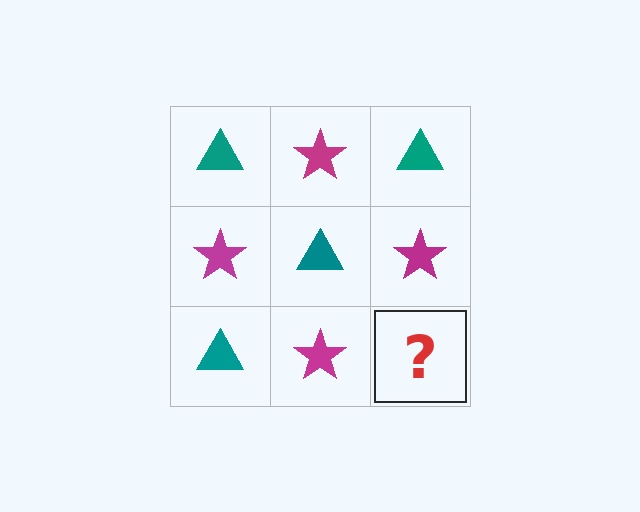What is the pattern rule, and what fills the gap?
The rule is that it alternates teal triangle and magenta star in a checkerboard pattern. The gap should be filled with a teal triangle.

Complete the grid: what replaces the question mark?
The question mark should be replaced with a teal triangle.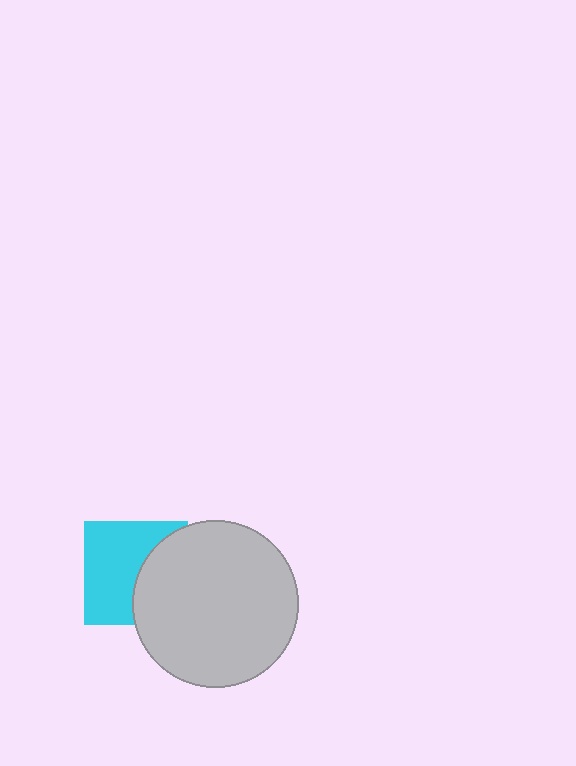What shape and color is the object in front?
The object in front is a light gray circle.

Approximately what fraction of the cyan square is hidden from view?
Roughly 40% of the cyan square is hidden behind the light gray circle.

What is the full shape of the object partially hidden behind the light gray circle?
The partially hidden object is a cyan square.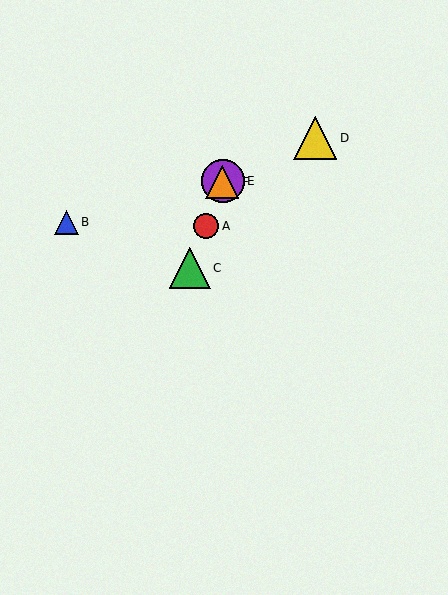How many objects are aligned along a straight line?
4 objects (A, C, E, F) are aligned along a straight line.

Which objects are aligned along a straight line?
Objects A, C, E, F are aligned along a straight line.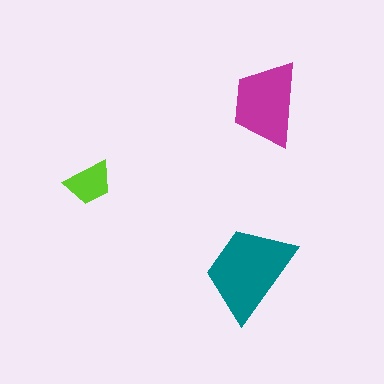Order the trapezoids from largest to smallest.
the teal one, the magenta one, the lime one.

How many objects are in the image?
There are 3 objects in the image.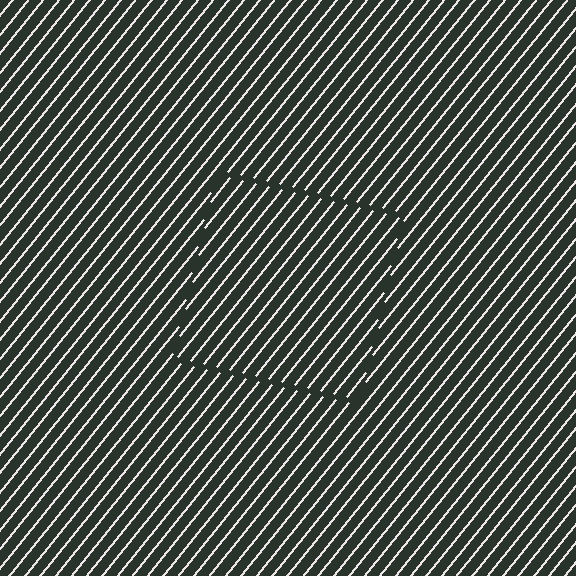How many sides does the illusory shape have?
4 sides — the line-ends trace a square.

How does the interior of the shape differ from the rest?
The interior of the shape contains the same grating, shifted by half a period — the contour is defined by the phase discontinuity where line-ends from the inner and outer gratings abut.